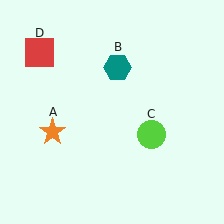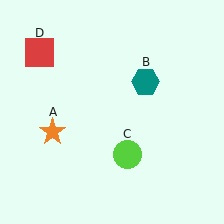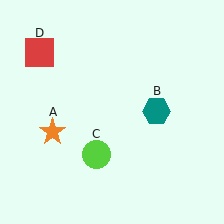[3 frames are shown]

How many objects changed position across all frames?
2 objects changed position: teal hexagon (object B), lime circle (object C).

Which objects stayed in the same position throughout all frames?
Orange star (object A) and red square (object D) remained stationary.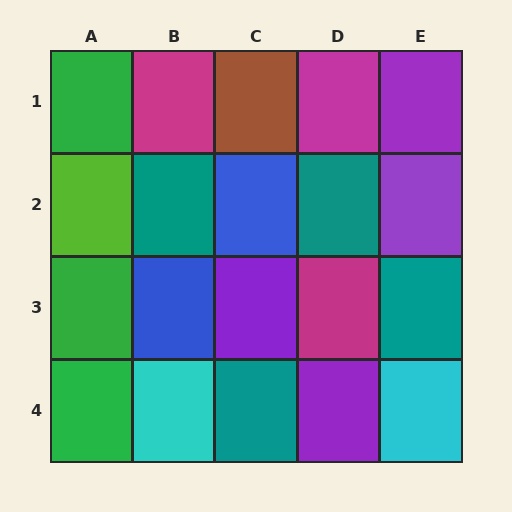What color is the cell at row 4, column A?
Green.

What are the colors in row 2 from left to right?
Lime, teal, blue, teal, purple.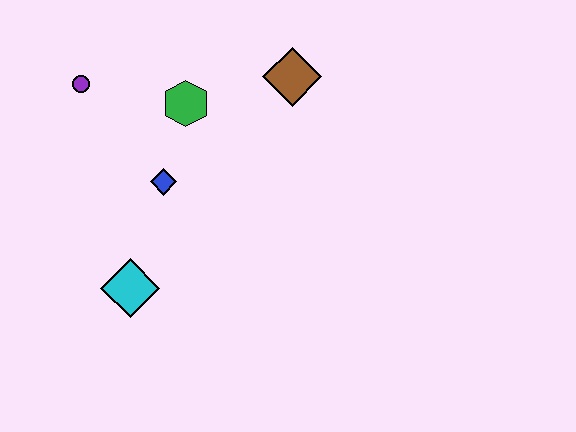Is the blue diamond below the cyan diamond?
No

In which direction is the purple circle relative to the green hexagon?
The purple circle is to the left of the green hexagon.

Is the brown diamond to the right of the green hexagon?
Yes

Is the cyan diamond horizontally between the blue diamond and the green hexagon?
No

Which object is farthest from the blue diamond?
The brown diamond is farthest from the blue diamond.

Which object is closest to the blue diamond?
The green hexagon is closest to the blue diamond.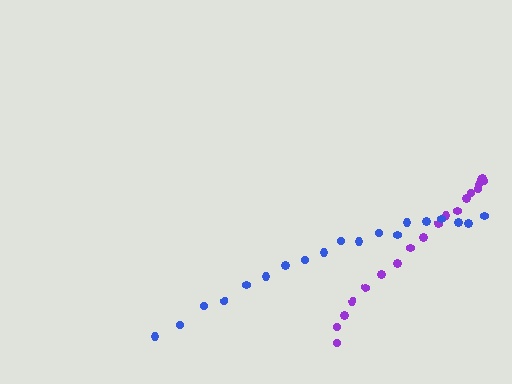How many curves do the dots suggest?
There are 2 distinct paths.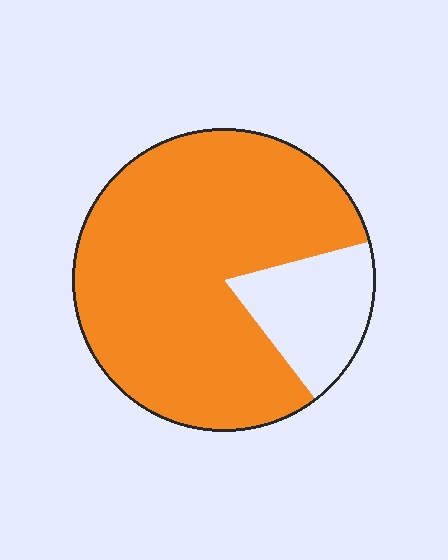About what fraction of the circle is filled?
About four fifths (4/5).